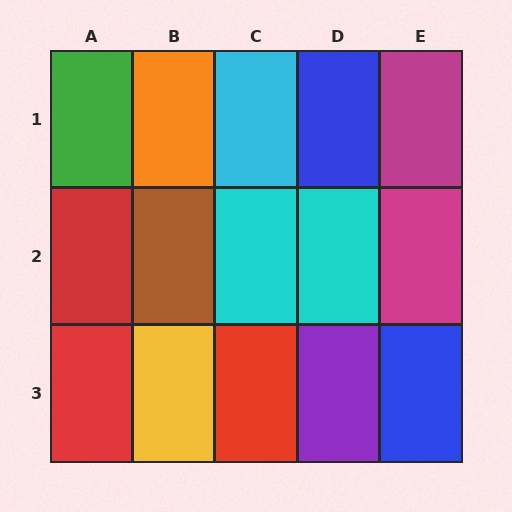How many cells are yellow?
1 cell is yellow.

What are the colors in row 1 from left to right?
Green, orange, cyan, blue, magenta.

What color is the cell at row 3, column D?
Purple.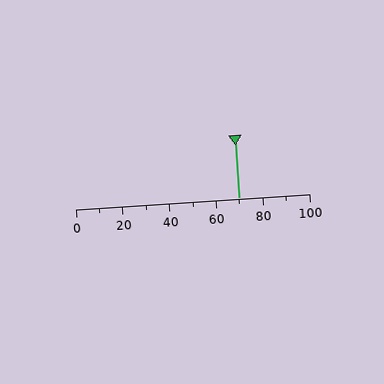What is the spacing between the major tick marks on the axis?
The major ticks are spaced 20 apart.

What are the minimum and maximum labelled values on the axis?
The axis runs from 0 to 100.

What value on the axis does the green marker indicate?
The marker indicates approximately 70.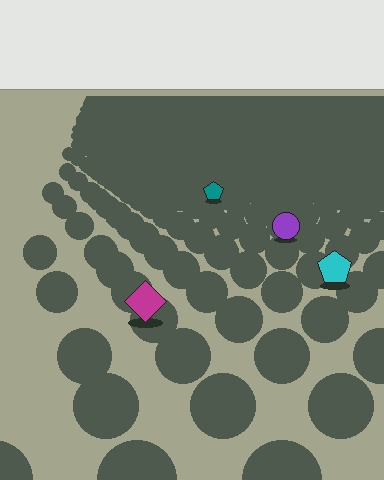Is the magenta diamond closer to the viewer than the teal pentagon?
Yes. The magenta diamond is closer — you can tell from the texture gradient: the ground texture is coarser near it.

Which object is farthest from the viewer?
The teal pentagon is farthest from the viewer. It appears smaller and the ground texture around it is denser.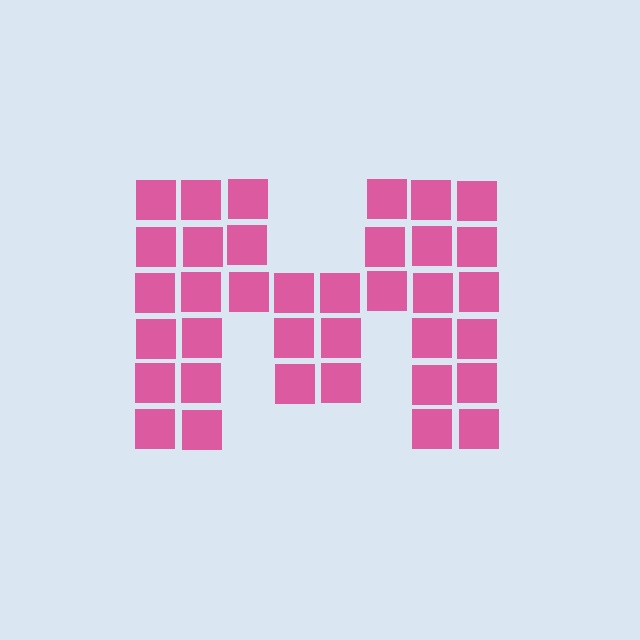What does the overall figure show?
The overall figure shows the letter M.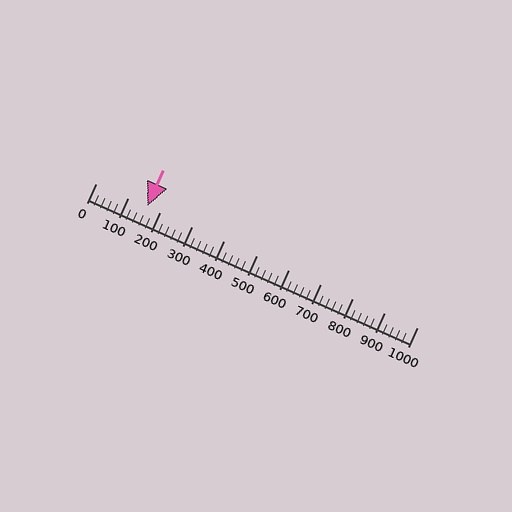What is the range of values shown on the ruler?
The ruler shows values from 0 to 1000.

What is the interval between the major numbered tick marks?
The major tick marks are spaced 100 units apart.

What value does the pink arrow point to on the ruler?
The pink arrow points to approximately 160.